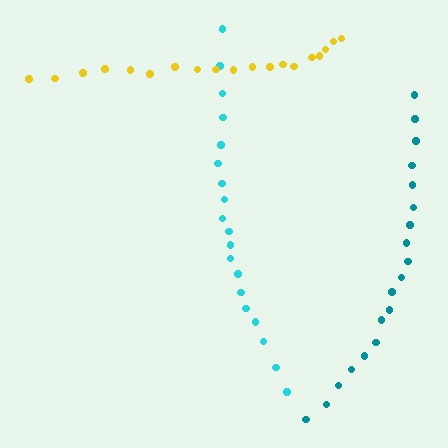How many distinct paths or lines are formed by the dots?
There are 3 distinct paths.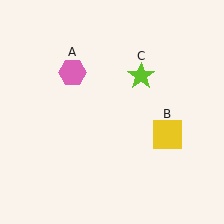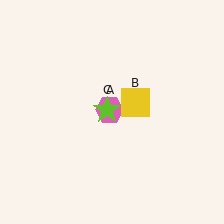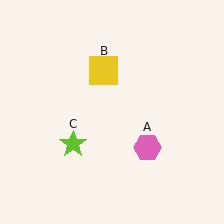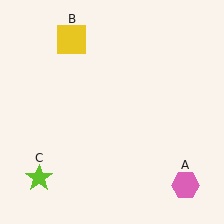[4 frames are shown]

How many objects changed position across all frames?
3 objects changed position: pink hexagon (object A), yellow square (object B), lime star (object C).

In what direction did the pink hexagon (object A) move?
The pink hexagon (object A) moved down and to the right.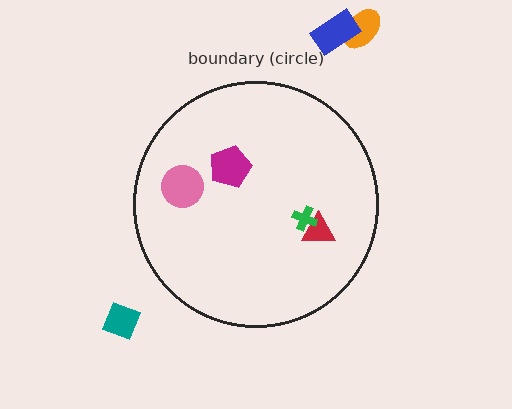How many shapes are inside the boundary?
4 inside, 3 outside.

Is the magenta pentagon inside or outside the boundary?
Inside.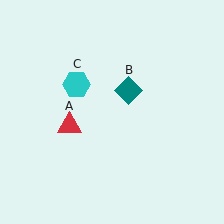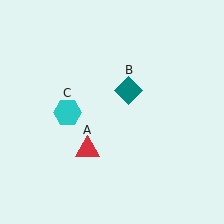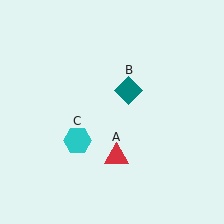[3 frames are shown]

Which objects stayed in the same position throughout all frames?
Teal diamond (object B) remained stationary.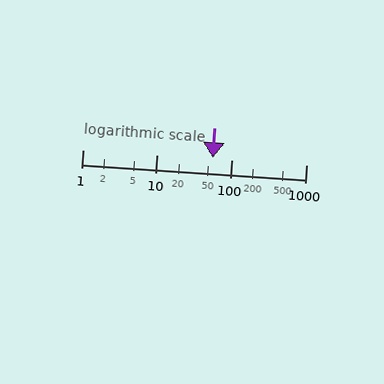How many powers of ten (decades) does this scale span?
The scale spans 3 decades, from 1 to 1000.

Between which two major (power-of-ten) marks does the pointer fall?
The pointer is between 10 and 100.